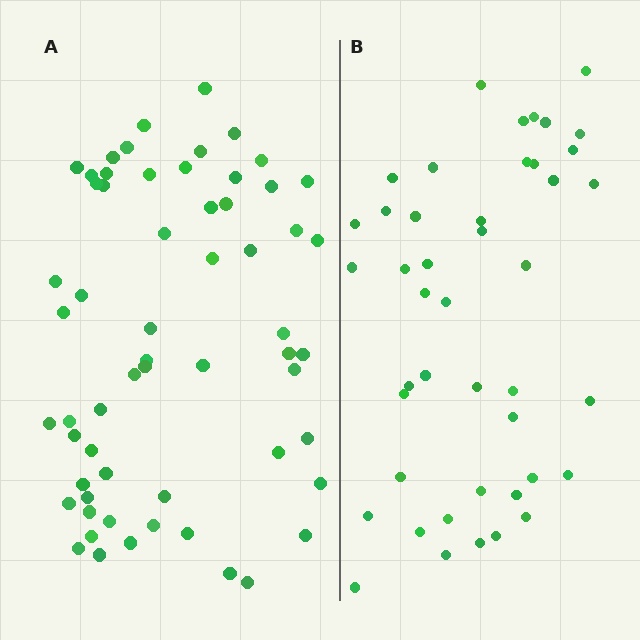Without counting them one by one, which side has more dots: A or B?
Region A (the left region) has more dots.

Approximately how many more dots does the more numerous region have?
Region A has approximately 15 more dots than region B.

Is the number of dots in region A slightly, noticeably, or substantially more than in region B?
Region A has noticeably more, but not dramatically so. The ratio is roughly 1.4 to 1.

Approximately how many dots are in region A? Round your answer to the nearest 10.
About 60 dots.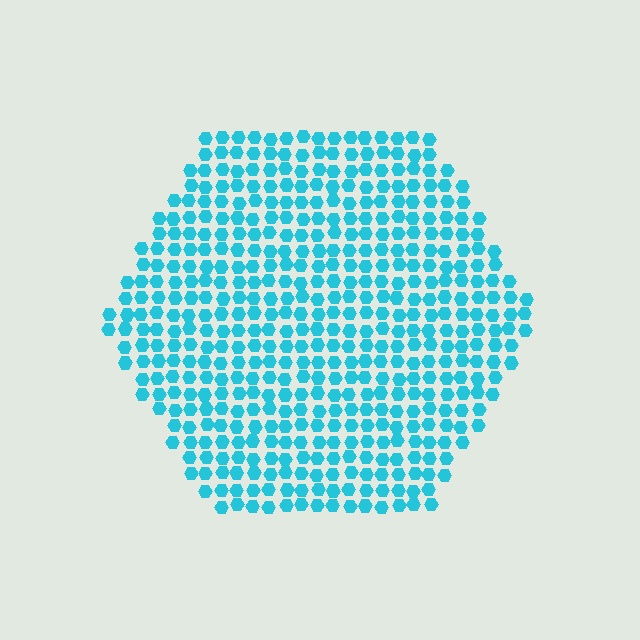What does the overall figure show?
The overall figure shows a hexagon.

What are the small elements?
The small elements are hexagons.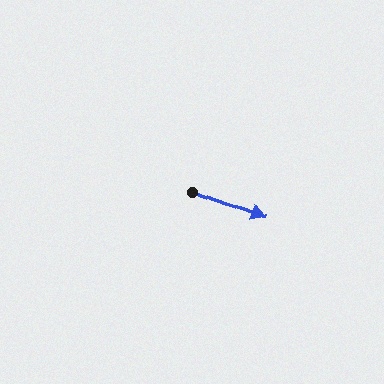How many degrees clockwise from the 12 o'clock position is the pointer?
Approximately 110 degrees.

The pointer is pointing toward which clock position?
Roughly 4 o'clock.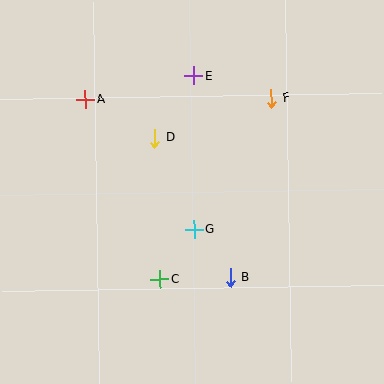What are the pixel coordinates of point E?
Point E is at (194, 76).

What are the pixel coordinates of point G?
Point G is at (194, 229).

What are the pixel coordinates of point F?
Point F is at (271, 98).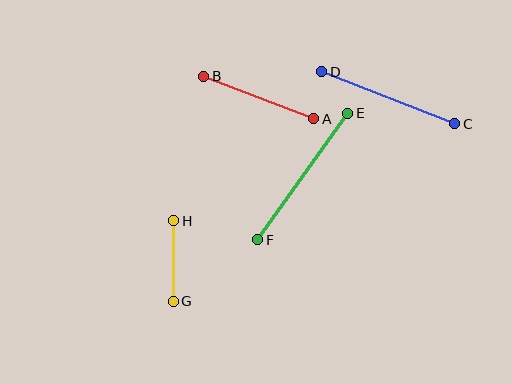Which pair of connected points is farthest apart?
Points E and F are farthest apart.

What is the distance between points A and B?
The distance is approximately 118 pixels.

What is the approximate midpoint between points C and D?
The midpoint is at approximately (388, 98) pixels.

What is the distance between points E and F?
The distance is approximately 155 pixels.